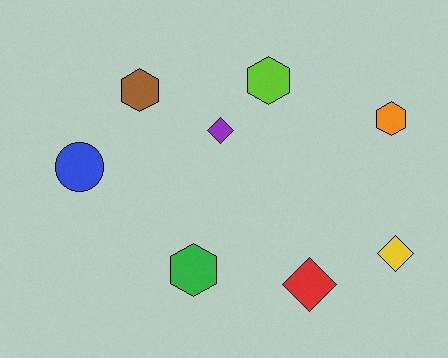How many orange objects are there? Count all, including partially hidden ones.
There is 1 orange object.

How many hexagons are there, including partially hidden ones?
There are 4 hexagons.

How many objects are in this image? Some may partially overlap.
There are 8 objects.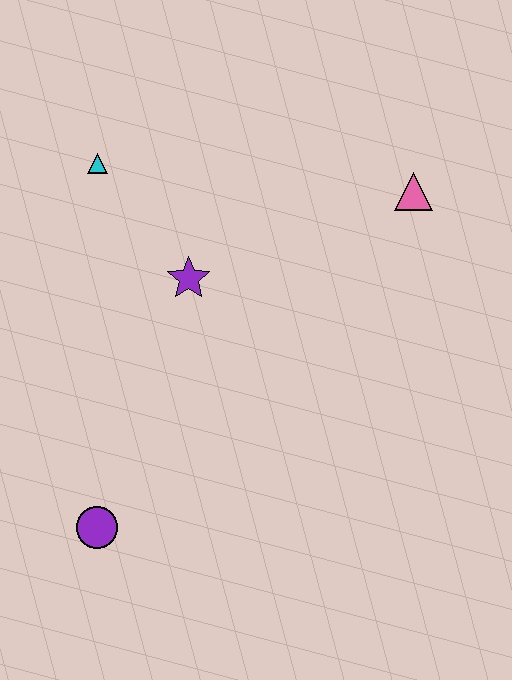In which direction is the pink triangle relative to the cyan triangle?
The pink triangle is to the right of the cyan triangle.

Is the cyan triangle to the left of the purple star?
Yes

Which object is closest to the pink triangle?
The purple star is closest to the pink triangle.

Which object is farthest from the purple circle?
The pink triangle is farthest from the purple circle.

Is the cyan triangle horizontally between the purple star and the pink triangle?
No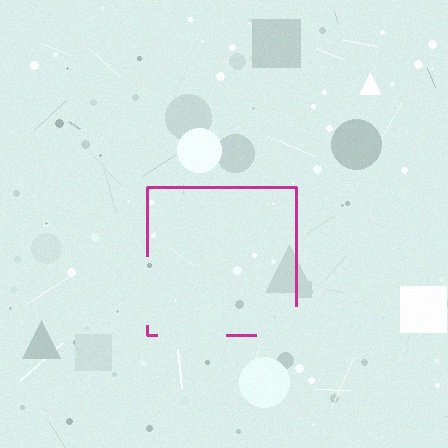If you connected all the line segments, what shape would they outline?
They would outline a square.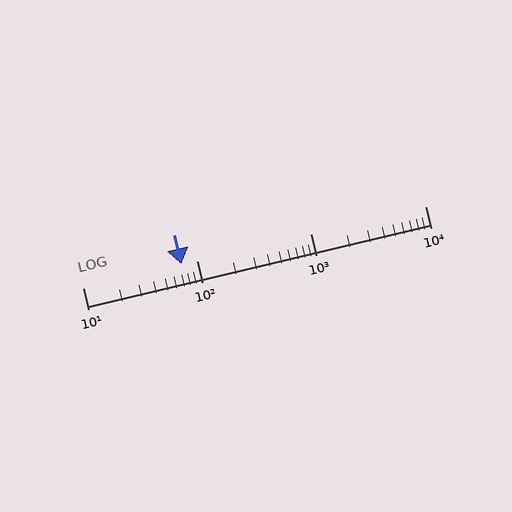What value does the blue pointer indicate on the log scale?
The pointer indicates approximately 73.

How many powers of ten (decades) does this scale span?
The scale spans 3 decades, from 10 to 10000.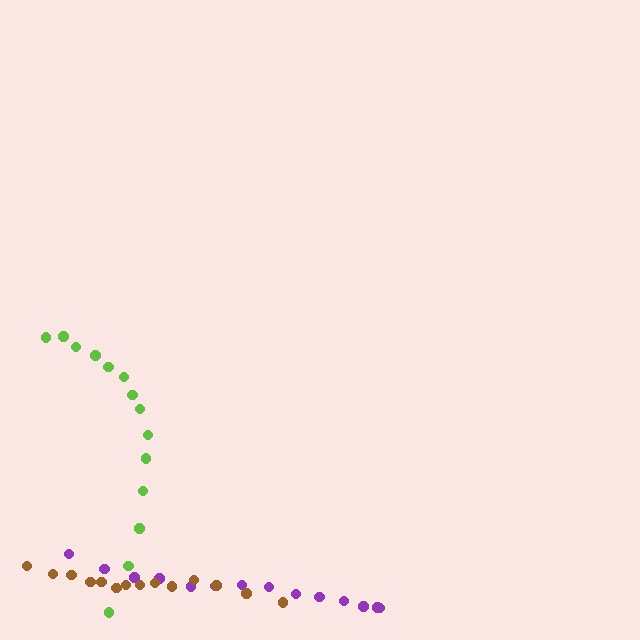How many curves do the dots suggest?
There are 3 distinct paths.